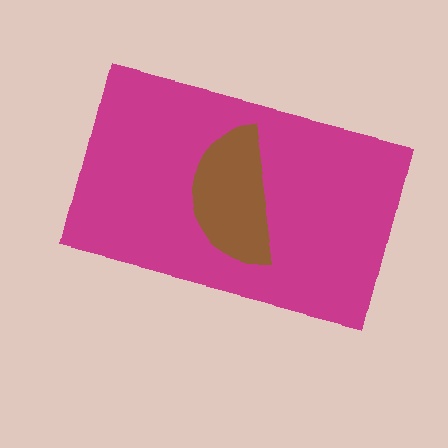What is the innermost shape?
The brown semicircle.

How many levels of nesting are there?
2.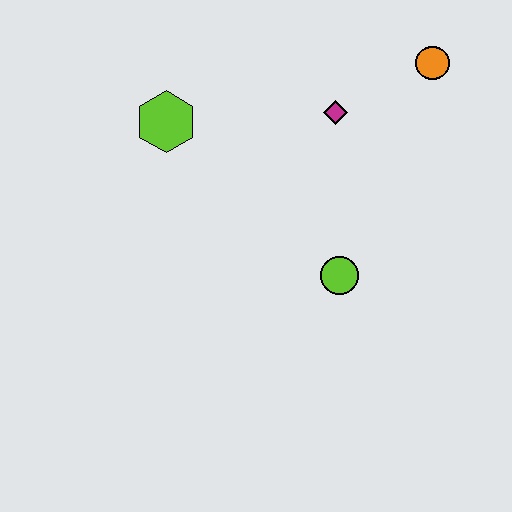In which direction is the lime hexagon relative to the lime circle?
The lime hexagon is to the left of the lime circle.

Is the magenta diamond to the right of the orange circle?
No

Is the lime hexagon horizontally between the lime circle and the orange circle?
No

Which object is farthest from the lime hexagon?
The orange circle is farthest from the lime hexagon.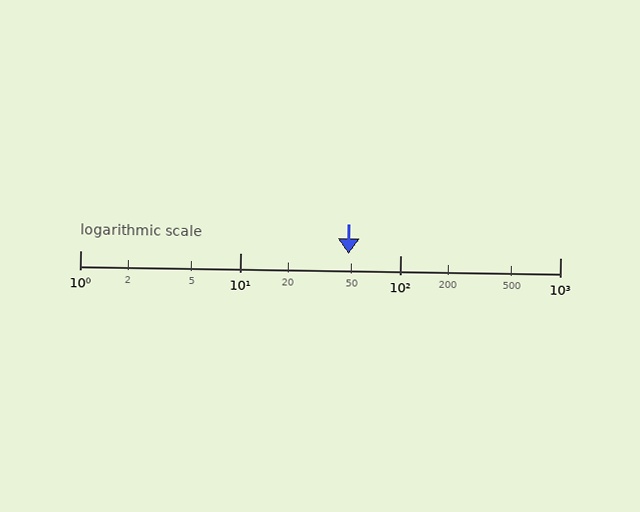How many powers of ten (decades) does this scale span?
The scale spans 3 decades, from 1 to 1000.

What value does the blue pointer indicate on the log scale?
The pointer indicates approximately 48.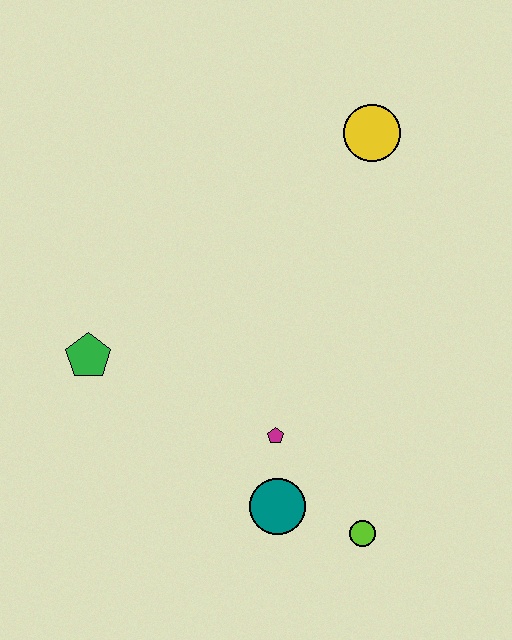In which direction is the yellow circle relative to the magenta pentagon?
The yellow circle is above the magenta pentagon.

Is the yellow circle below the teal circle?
No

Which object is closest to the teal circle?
The magenta pentagon is closest to the teal circle.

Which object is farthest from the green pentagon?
The yellow circle is farthest from the green pentagon.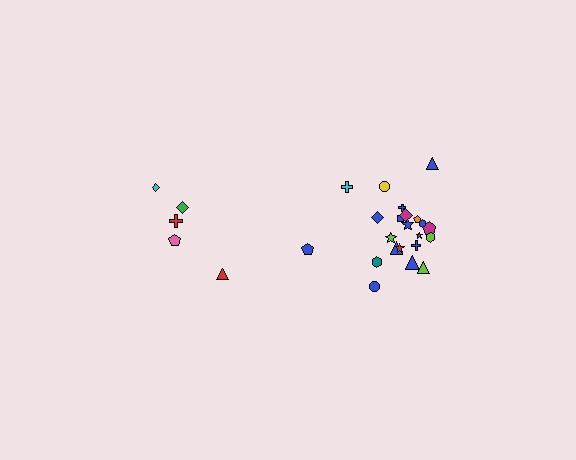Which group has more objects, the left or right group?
The right group.